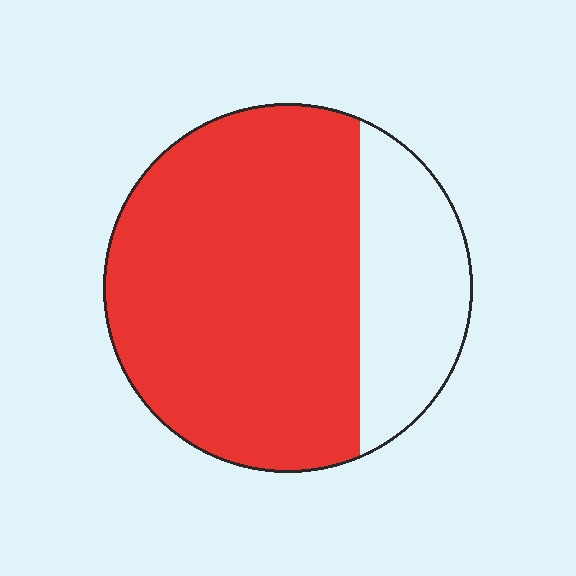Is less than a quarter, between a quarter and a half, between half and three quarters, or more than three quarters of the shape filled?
Between half and three quarters.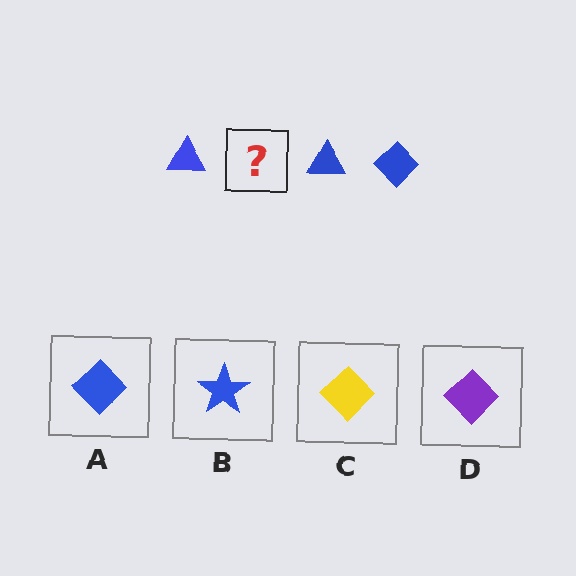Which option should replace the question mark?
Option A.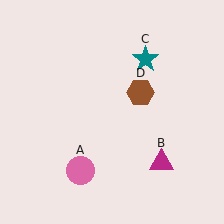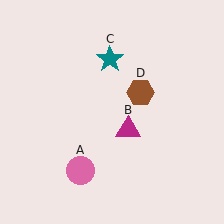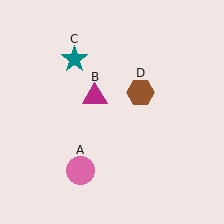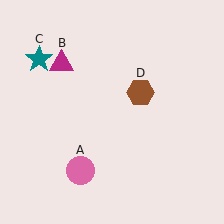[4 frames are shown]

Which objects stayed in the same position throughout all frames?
Pink circle (object A) and brown hexagon (object D) remained stationary.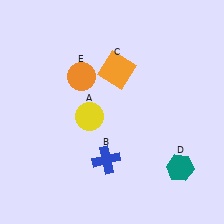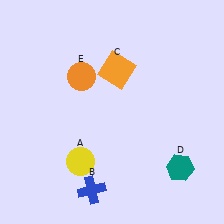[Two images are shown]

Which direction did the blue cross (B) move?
The blue cross (B) moved down.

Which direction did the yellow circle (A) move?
The yellow circle (A) moved down.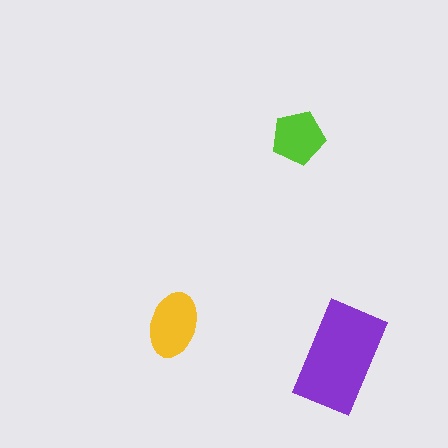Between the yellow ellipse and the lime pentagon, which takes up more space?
The yellow ellipse.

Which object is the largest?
The purple rectangle.